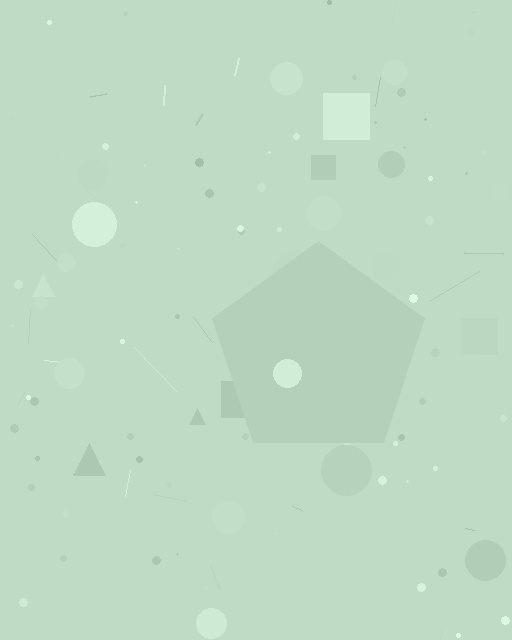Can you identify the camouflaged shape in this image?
The camouflaged shape is a pentagon.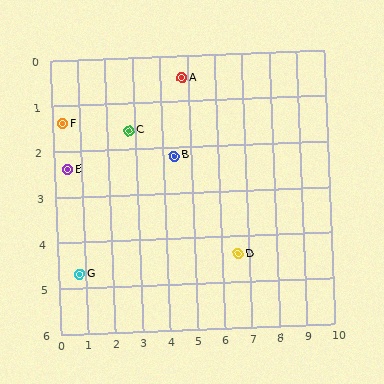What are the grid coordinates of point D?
Point D is at approximately (6.6, 4.4).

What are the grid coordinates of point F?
Point F is at approximately (0.4, 1.4).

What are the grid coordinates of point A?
Point A is at approximately (4.8, 0.5).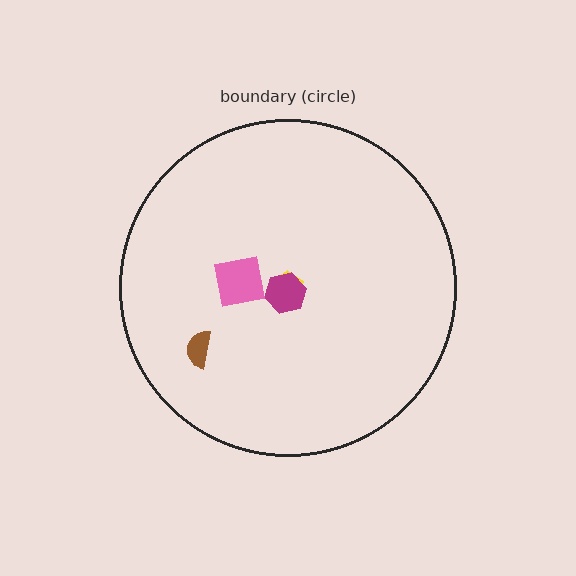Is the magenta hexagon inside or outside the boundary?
Inside.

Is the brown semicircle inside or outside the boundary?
Inside.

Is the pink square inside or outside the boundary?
Inside.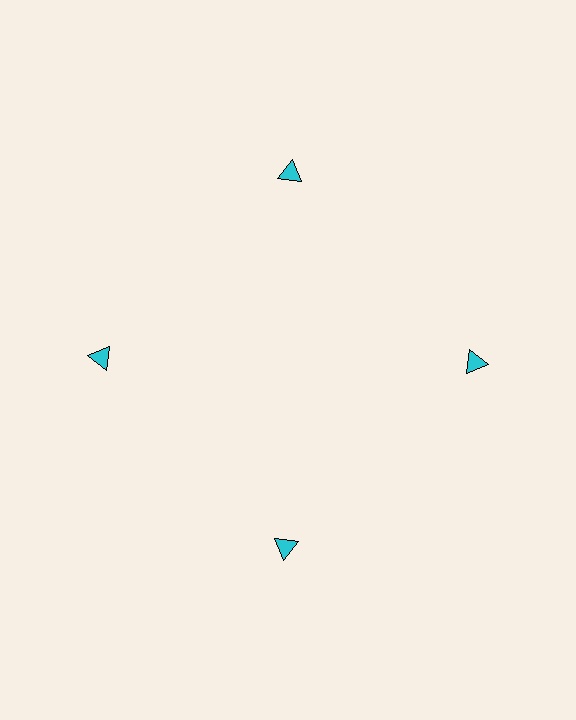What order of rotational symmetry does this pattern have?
This pattern has 4-fold rotational symmetry.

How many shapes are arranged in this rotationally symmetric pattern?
There are 4 shapes, arranged in 4 groups of 1.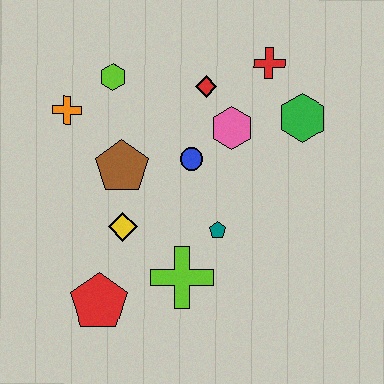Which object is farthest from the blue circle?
The red pentagon is farthest from the blue circle.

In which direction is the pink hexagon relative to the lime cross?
The pink hexagon is above the lime cross.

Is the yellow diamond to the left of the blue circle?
Yes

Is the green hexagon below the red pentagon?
No